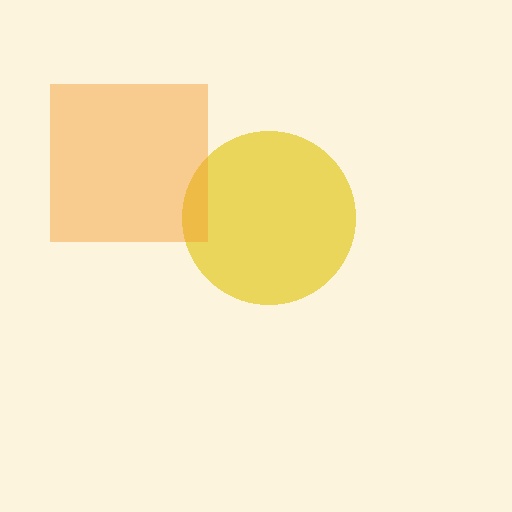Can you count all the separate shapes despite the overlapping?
Yes, there are 2 separate shapes.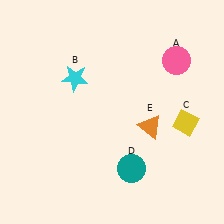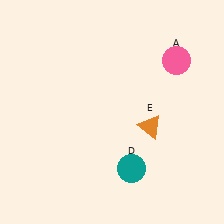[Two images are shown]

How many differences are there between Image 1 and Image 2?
There are 2 differences between the two images.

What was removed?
The cyan star (B), the yellow diamond (C) were removed in Image 2.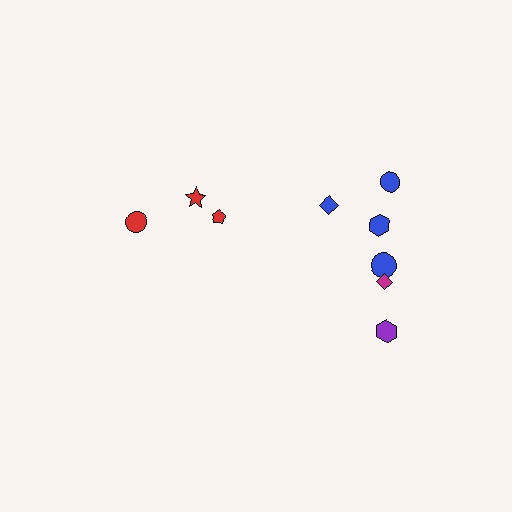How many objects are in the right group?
There are 6 objects.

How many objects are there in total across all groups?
There are 9 objects.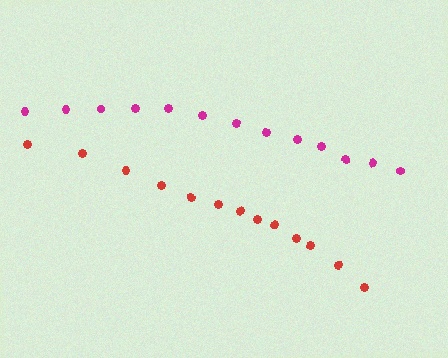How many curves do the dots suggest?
There are 2 distinct paths.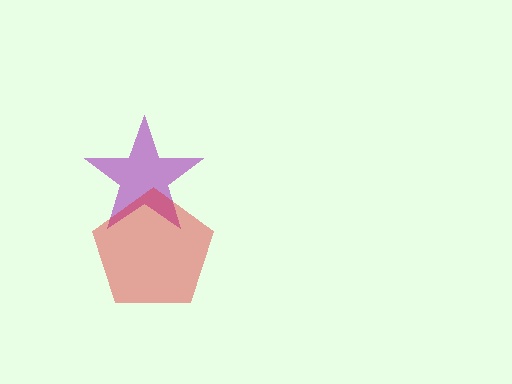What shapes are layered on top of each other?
The layered shapes are: a purple star, a red pentagon.